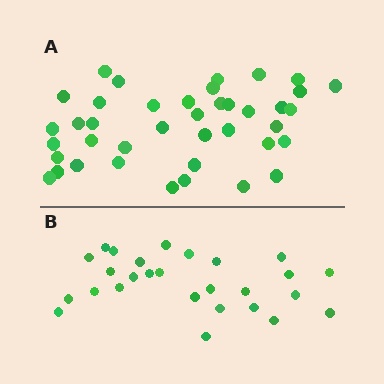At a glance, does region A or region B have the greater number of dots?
Region A (the top region) has more dots.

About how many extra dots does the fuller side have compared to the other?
Region A has approximately 15 more dots than region B.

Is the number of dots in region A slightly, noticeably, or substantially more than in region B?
Region A has substantially more. The ratio is roughly 1.5 to 1.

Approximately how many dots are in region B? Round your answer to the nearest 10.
About 30 dots. (The exact count is 27, which rounds to 30.)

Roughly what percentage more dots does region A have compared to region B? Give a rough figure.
About 50% more.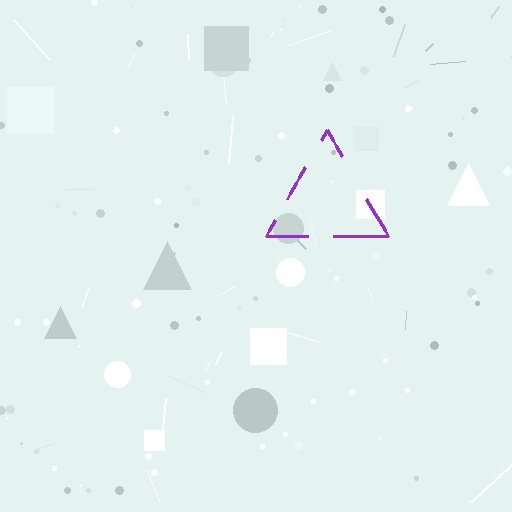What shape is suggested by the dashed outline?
The dashed outline suggests a triangle.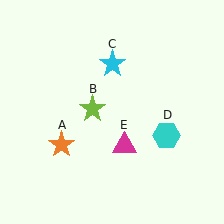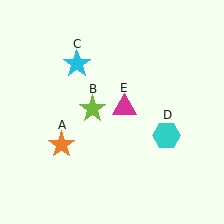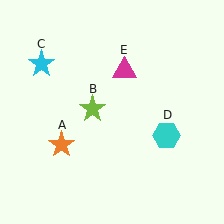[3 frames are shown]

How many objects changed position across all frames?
2 objects changed position: cyan star (object C), magenta triangle (object E).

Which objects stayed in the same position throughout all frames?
Orange star (object A) and lime star (object B) and cyan hexagon (object D) remained stationary.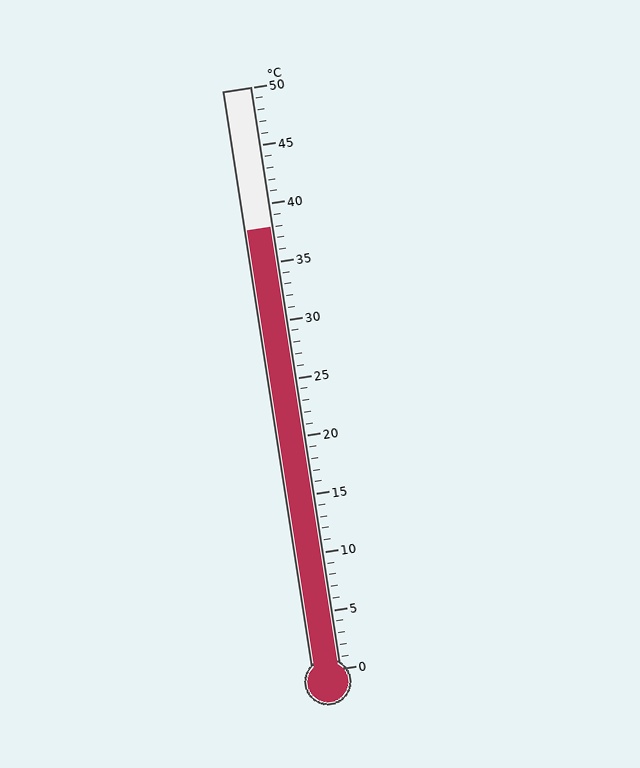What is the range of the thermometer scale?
The thermometer scale ranges from 0°C to 50°C.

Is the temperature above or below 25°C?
The temperature is above 25°C.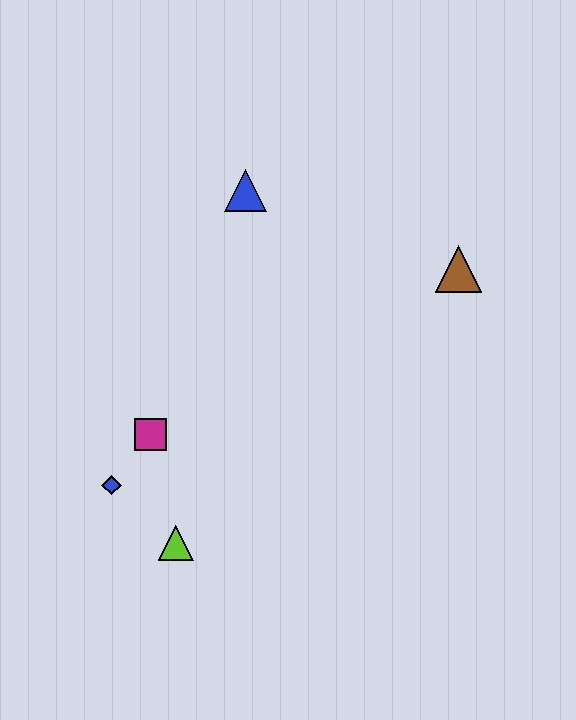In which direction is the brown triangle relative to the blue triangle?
The brown triangle is to the right of the blue triangle.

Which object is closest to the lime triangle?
The blue diamond is closest to the lime triangle.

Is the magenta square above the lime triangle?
Yes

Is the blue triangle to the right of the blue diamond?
Yes